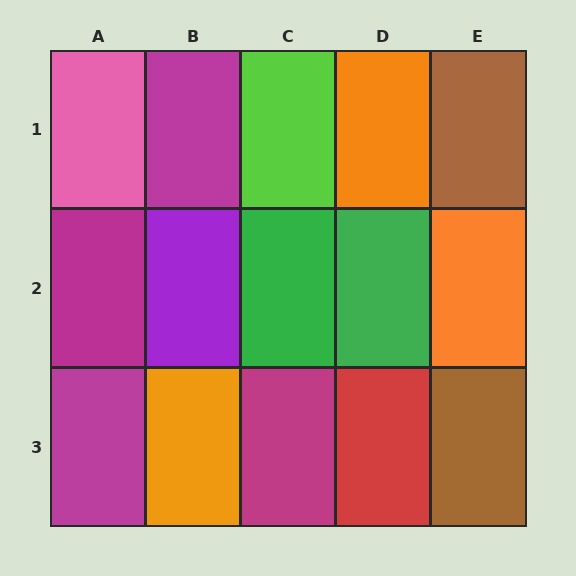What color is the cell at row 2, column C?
Green.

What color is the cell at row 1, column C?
Lime.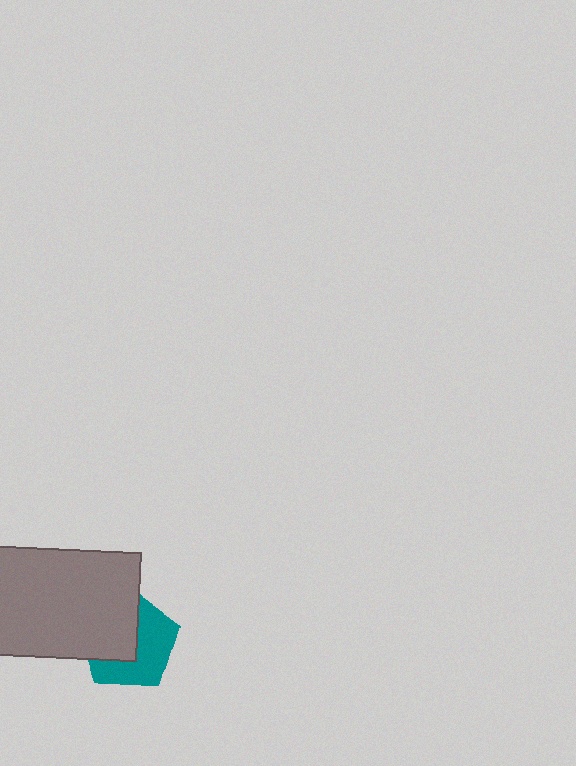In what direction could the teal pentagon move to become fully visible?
The teal pentagon could move toward the lower-right. That would shift it out from behind the gray rectangle entirely.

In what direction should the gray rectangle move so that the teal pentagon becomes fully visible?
The gray rectangle should move toward the upper-left. That is the shortest direction to clear the overlap and leave the teal pentagon fully visible.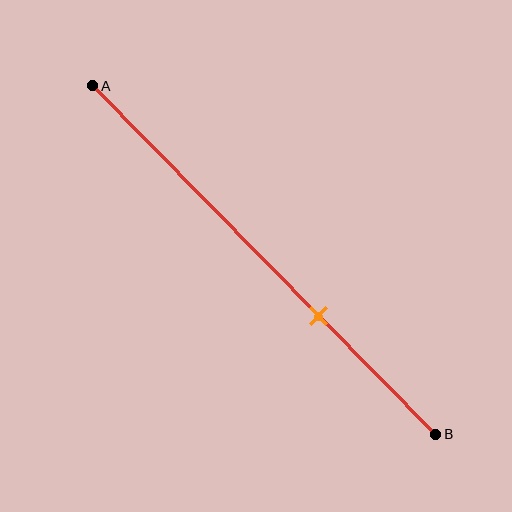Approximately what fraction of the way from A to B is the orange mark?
The orange mark is approximately 65% of the way from A to B.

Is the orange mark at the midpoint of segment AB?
No, the mark is at about 65% from A, not at the 50% midpoint.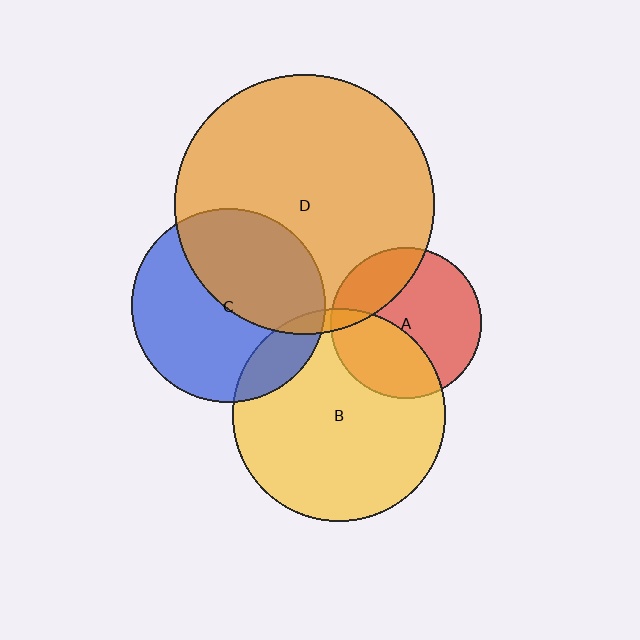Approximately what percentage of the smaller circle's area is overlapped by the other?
Approximately 25%.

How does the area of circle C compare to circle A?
Approximately 1.6 times.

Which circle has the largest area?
Circle D (orange).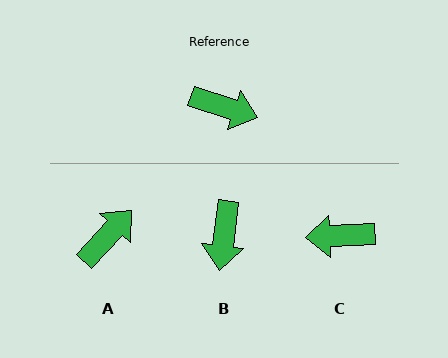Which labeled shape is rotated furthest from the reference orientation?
C, about 159 degrees away.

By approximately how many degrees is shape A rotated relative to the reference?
Approximately 65 degrees counter-clockwise.